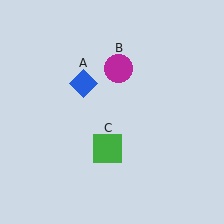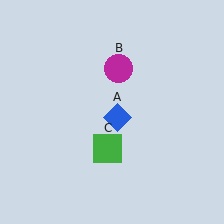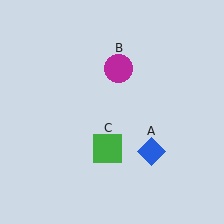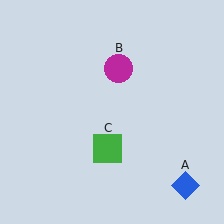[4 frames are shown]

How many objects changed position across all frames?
1 object changed position: blue diamond (object A).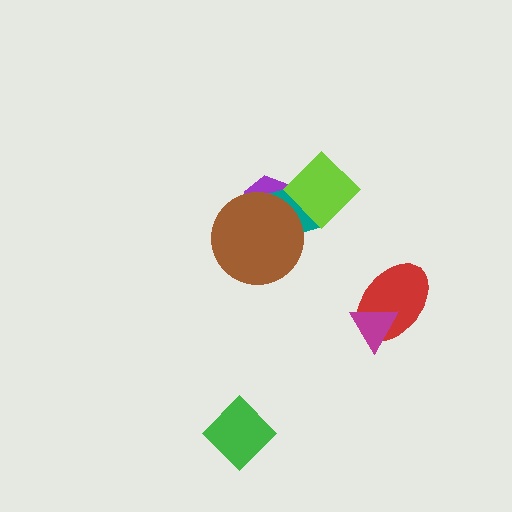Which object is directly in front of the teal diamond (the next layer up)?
The lime diamond is directly in front of the teal diamond.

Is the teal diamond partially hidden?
Yes, it is partially covered by another shape.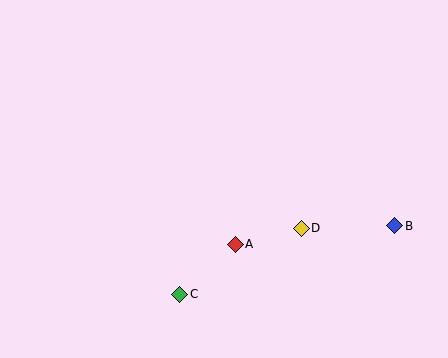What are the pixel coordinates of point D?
Point D is at (301, 228).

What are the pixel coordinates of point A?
Point A is at (235, 244).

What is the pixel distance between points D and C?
The distance between D and C is 138 pixels.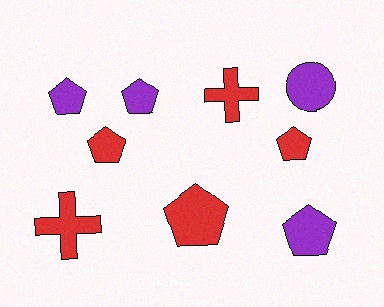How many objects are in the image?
There are 9 objects.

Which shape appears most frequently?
Pentagon, with 6 objects.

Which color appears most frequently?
Red, with 5 objects.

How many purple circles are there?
There is 1 purple circle.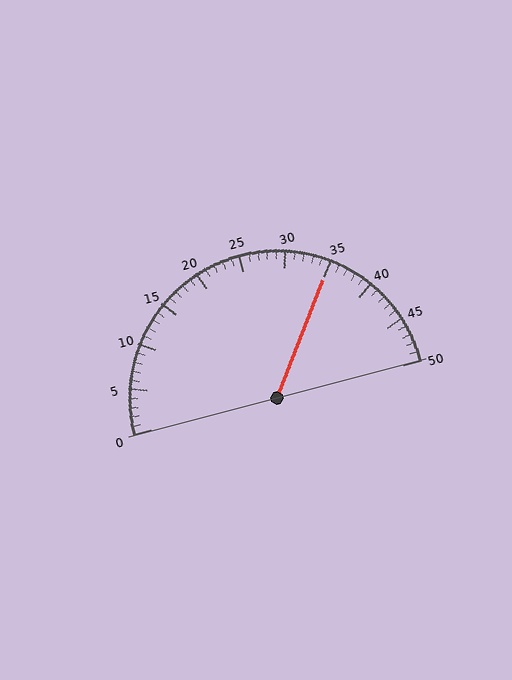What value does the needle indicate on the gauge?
The needle indicates approximately 35.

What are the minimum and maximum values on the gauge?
The gauge ranges from 0 to 50.